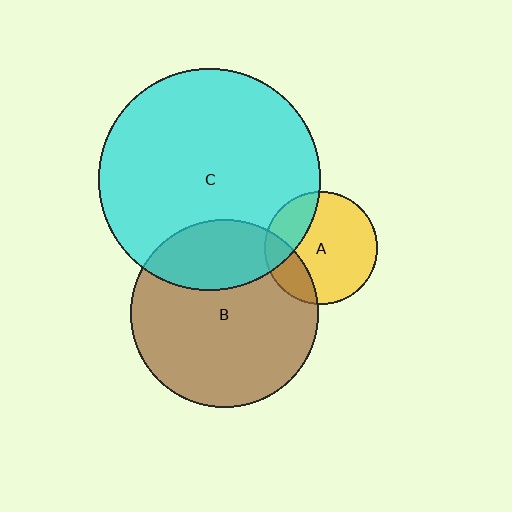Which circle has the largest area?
Circle C (cyan).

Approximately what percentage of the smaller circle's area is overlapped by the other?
Approximately 25%.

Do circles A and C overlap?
Yes.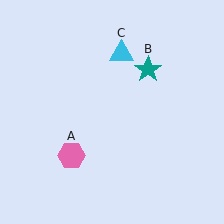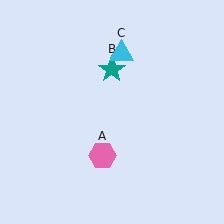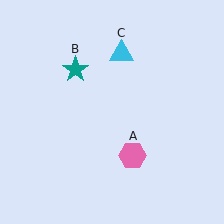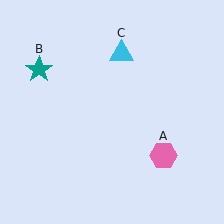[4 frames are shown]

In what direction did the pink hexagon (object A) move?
The pink hexagon (object A) moved right.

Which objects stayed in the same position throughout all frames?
Cyan triangle (object C) remained stationary.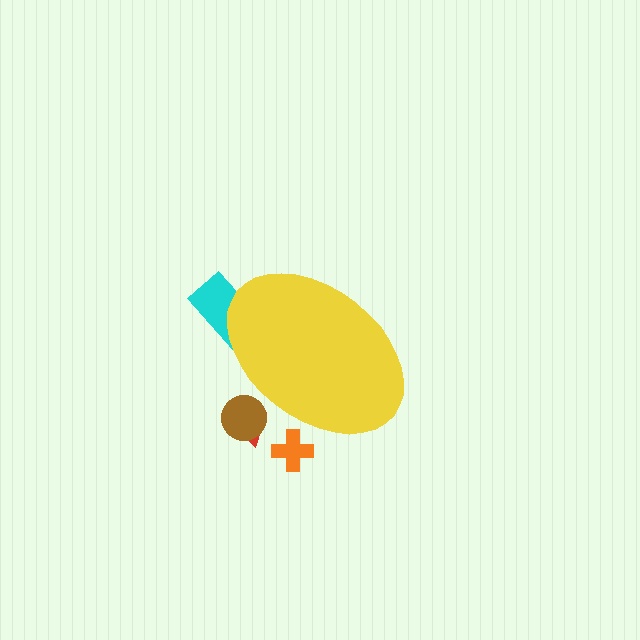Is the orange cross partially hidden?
Yes, the orange cross is partially hidden behind the yellow ellipse.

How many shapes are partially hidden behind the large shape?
4 shapes are partially hidden.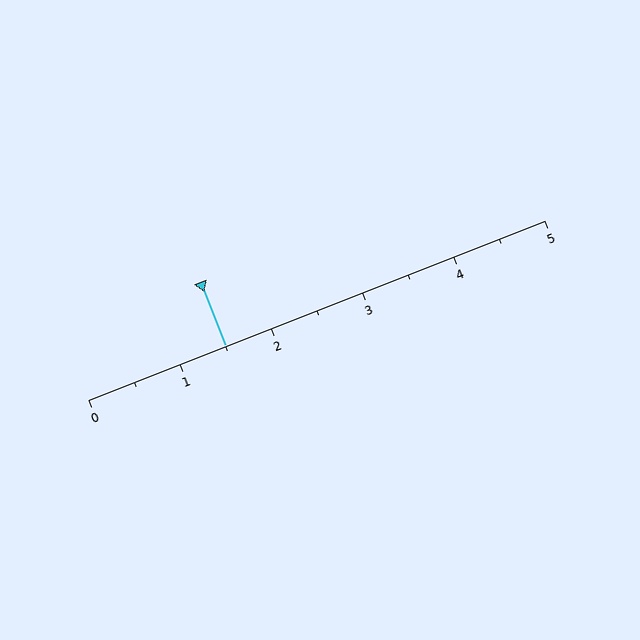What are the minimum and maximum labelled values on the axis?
The axis runs from 0 to 5.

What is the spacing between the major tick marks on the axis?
The major ticks are spaced 1 apart.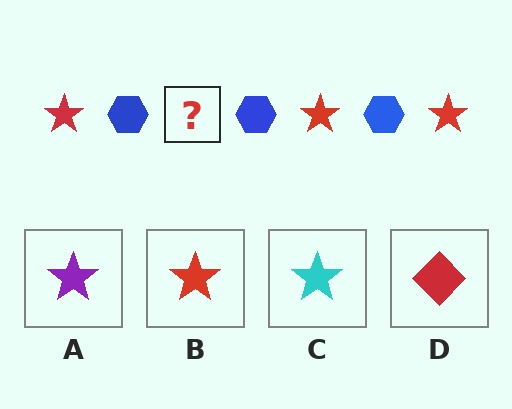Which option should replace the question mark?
Option B.